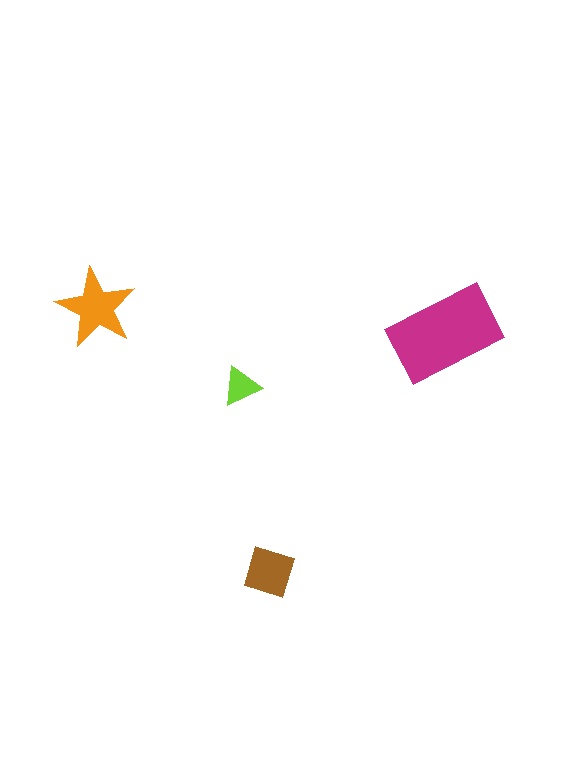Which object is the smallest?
The lime triangle.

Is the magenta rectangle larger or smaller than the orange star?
Larger.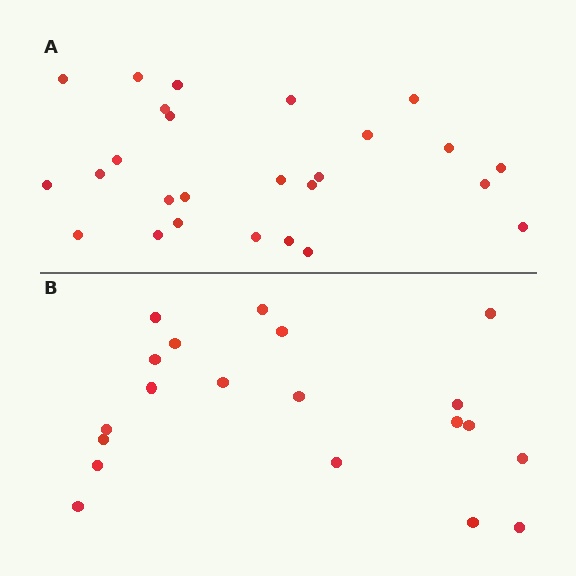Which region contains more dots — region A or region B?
Region A (the top region) has more dots.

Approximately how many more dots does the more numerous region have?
Region A has about 6 more dots than region B.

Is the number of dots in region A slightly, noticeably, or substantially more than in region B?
Region A has noticeably more, but not dramatically so. The ratio is roughly 1.3 to 1.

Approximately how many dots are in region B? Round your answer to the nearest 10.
About 20 dots.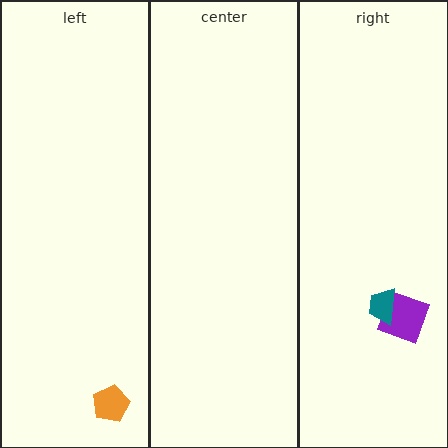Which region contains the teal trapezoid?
The right region.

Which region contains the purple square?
The right region.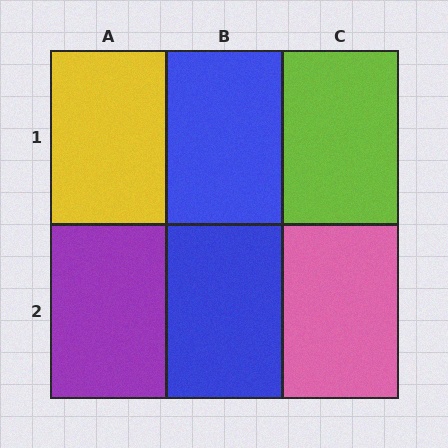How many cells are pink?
1 cell is pink.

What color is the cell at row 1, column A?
Yellow.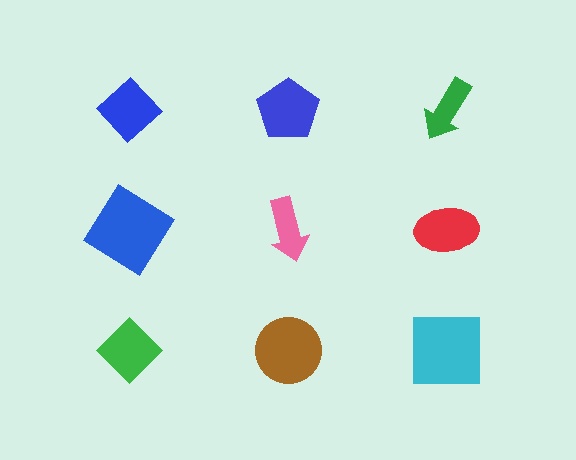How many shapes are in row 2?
3 shapes.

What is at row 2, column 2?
A pink arrow.